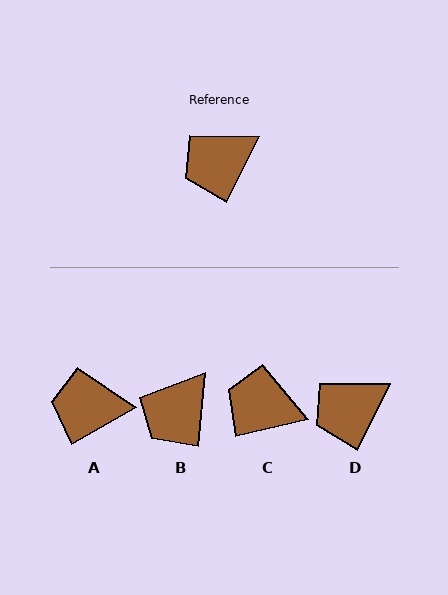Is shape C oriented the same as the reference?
No, it is off by about 50 degrees.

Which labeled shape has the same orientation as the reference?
D.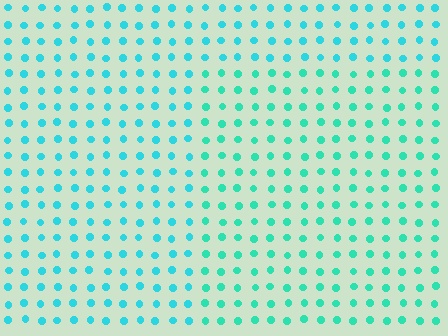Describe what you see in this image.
The image is filled with small cyan elements in a uniform arrangement. A rectangle-shaped region is visible where the elements are tinted to a slightly different hue, forming a subtle color boundary.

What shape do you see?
I see a rectangle.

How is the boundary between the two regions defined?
The boundary is defined purely by a slight shift in hue (about 21 degrees). Spacing, size, and orientation are identical on both sides.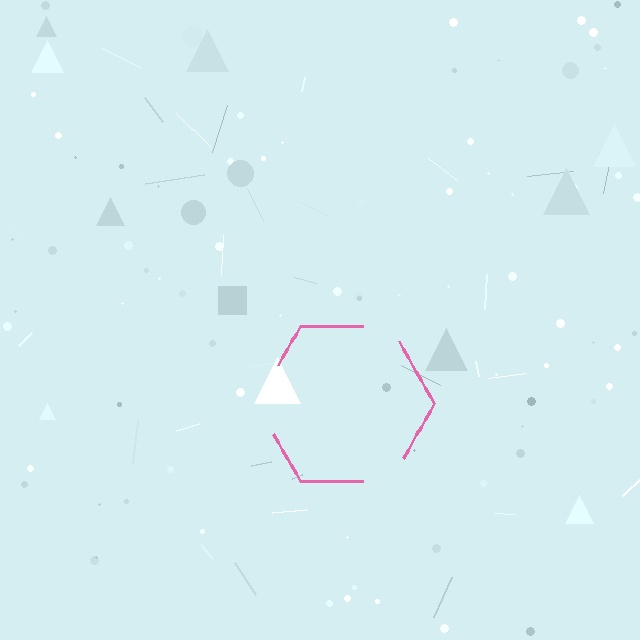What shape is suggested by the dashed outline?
The dashed outline suggests a hexagon.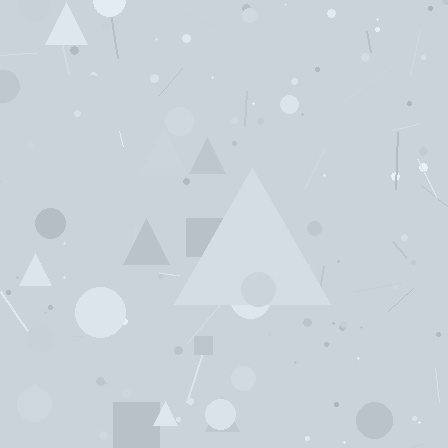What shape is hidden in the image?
A triangle is hidden in the image.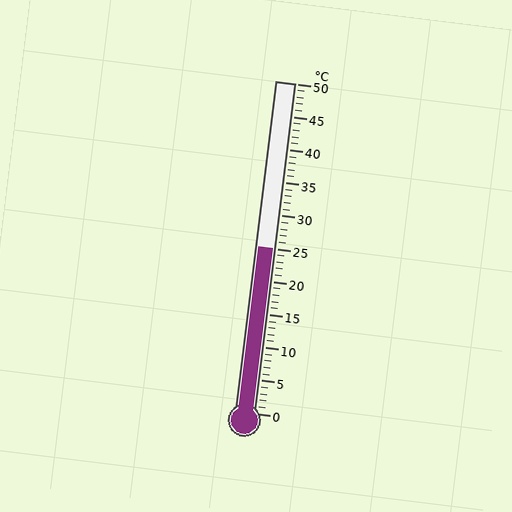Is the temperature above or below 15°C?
The temperature is above 15°C.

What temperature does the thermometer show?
The thermometer shows approximately 25°C.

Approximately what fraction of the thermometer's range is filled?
The thermometer is filled to approximately 50% of its range.